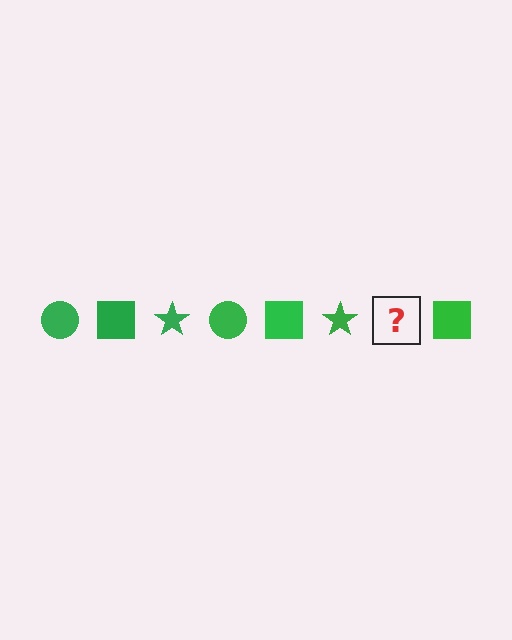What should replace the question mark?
The question mark should be replaced with a green circle.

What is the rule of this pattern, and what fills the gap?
The rule is that the pattern cycles through circle, square, star shapes in green. The gap should be filled with a green circle.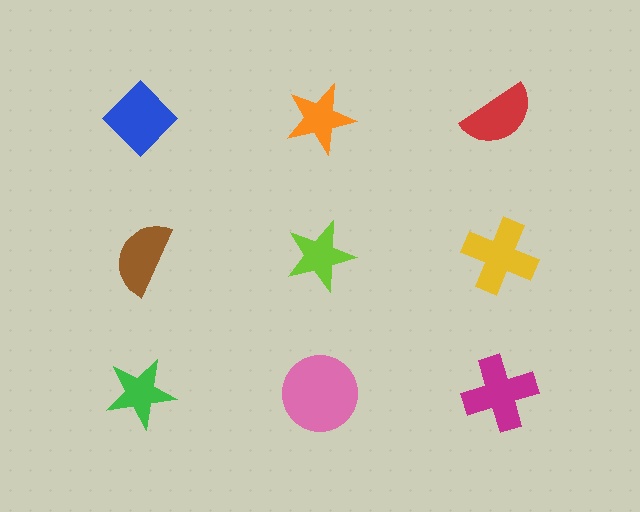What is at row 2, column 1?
A brown semicircle.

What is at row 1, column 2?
An orange star.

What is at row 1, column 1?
A blue diamond.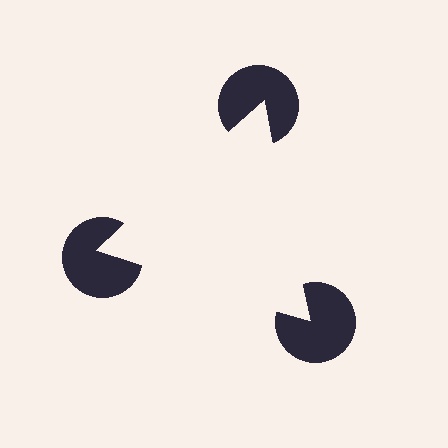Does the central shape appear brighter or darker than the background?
It typically appears slightly brighter than the background, even though no actual brightness change is drawn.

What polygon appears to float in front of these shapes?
An illusory triangle — its edges are inferred from the aligned wedge cuts in the pac-man discs, not physically drawn.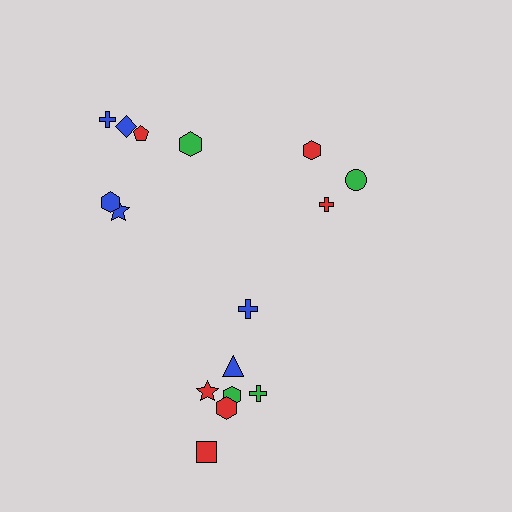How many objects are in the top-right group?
There are 3 objects.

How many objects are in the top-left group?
There are 6 objects.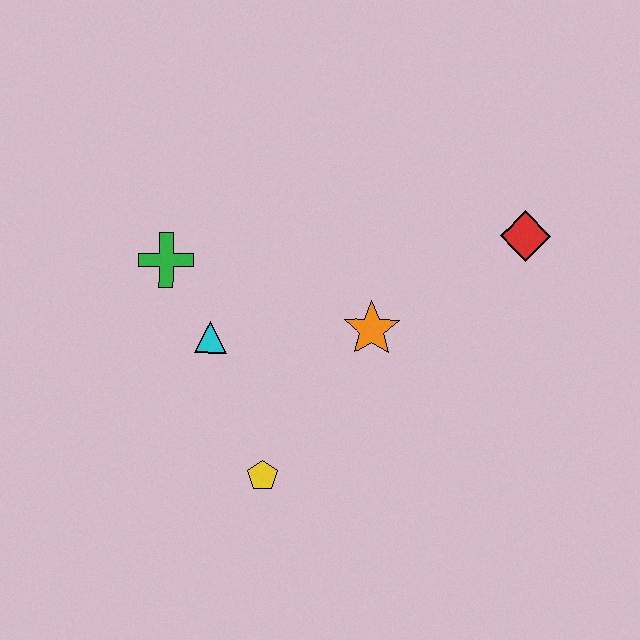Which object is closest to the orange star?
The cyan triangle is closest to the orange star.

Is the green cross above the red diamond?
No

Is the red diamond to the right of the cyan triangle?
Yes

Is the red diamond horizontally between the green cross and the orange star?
No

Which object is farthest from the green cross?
The red diamond is farthest from the green cross.